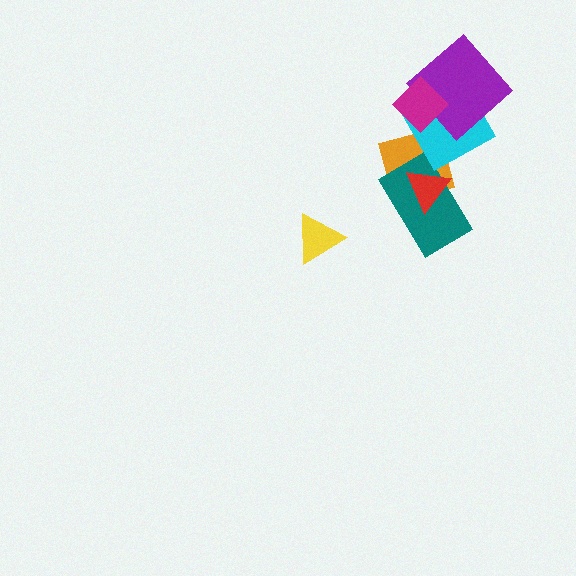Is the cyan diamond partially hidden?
Yes, it is partially covered by another shape.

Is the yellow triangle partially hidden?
No, no other shape covers it.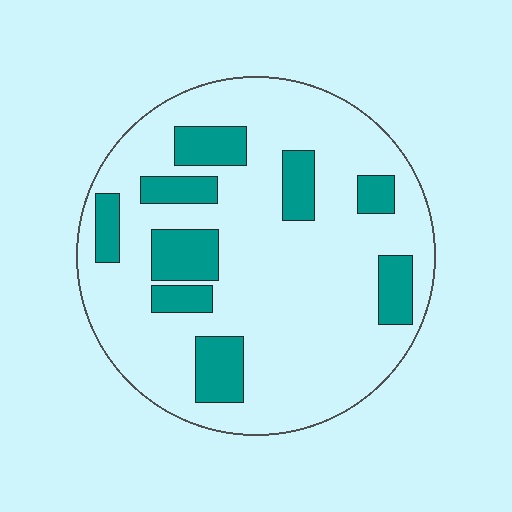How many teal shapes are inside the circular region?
9.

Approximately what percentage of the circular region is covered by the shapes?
Approximately 20%.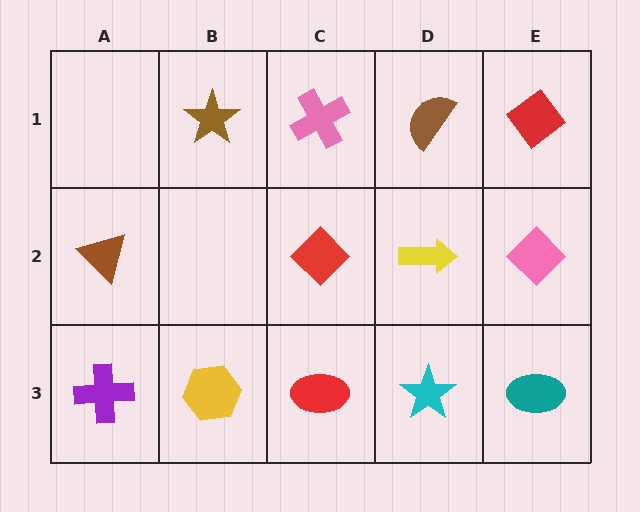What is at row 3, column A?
A purple cross.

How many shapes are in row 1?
4 shapes.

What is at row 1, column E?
A red diamond.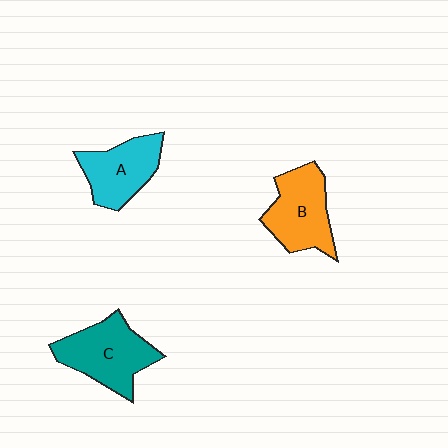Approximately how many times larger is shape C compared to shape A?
Approximately 1.2 times.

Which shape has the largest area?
Shape C (teal).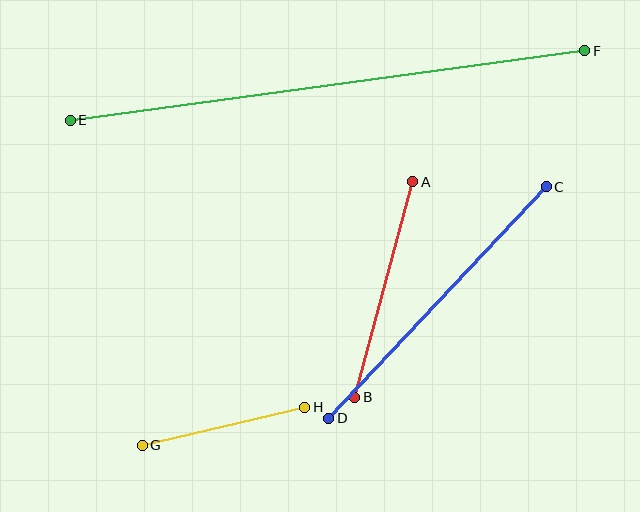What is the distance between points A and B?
The distance is approximately 223 pixels.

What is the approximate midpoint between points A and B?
The midpoint is at approximately (384, 289) pixels.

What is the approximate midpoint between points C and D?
The midpoint is at approximately (438, 302) pixels.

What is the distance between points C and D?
The distance is approximately 318 pixels.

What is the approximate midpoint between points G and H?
The midpoint is at approximately (224, 426) pixels.